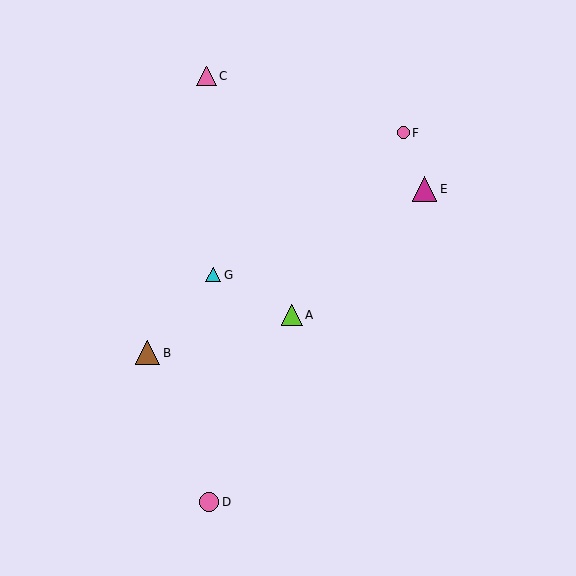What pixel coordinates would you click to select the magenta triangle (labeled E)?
Click at (424, 189) to select the magenta triangle E.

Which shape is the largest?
The magenta triangle (labeled E) is the largest.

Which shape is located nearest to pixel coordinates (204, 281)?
The cyan triangle (labeled G) at (213, 275) is nearest to that location.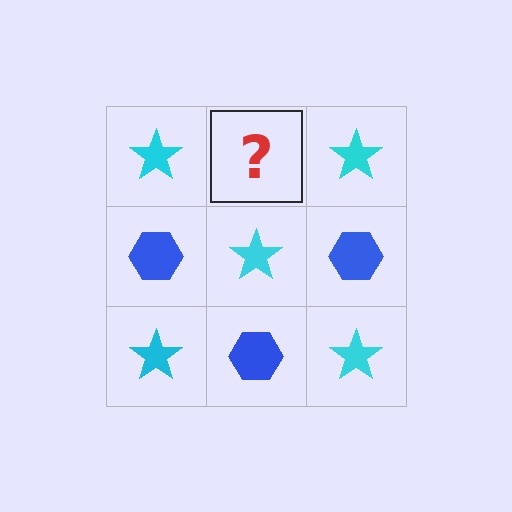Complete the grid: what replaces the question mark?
The question mark should be replaced with a blue hexagon.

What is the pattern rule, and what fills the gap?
The rule is that it alternates cyan star and blue hexagon in a checkerboard pattern. The gap should be filled with a blue hexagon.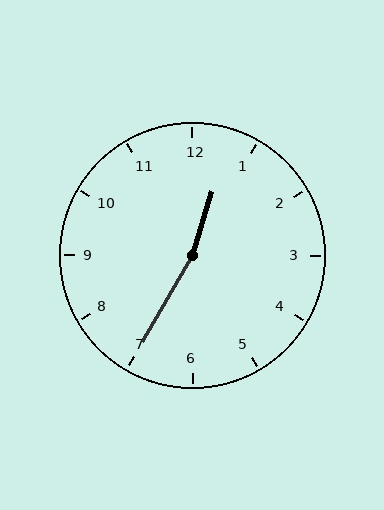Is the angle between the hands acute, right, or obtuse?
It is obtuse.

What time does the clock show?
12:35.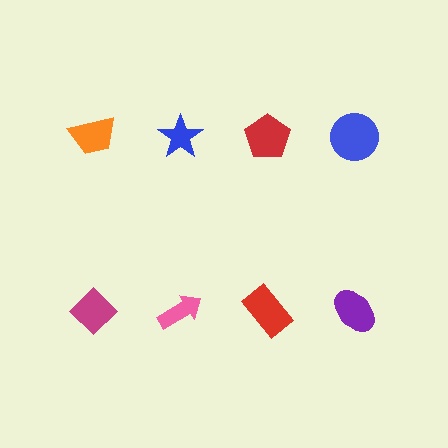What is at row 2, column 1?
A magenta diamond.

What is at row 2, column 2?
A pink arrow.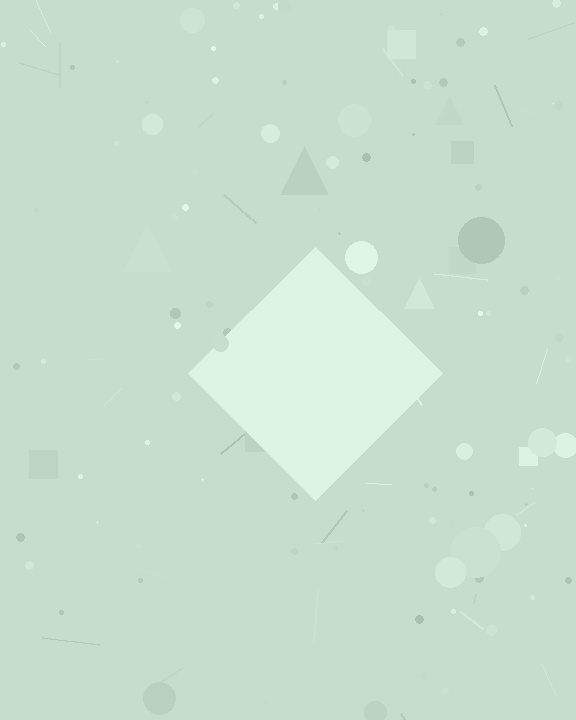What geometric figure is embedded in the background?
A diamond is embedded in the background.